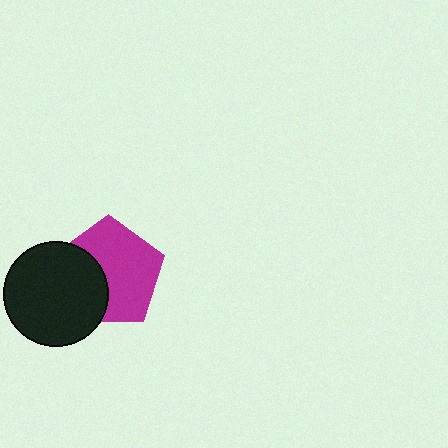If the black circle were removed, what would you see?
You would see the complete magenta pentagon.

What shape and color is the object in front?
The object in front is a black circle.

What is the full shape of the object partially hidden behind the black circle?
The partially hidden object is a magenta pentagon.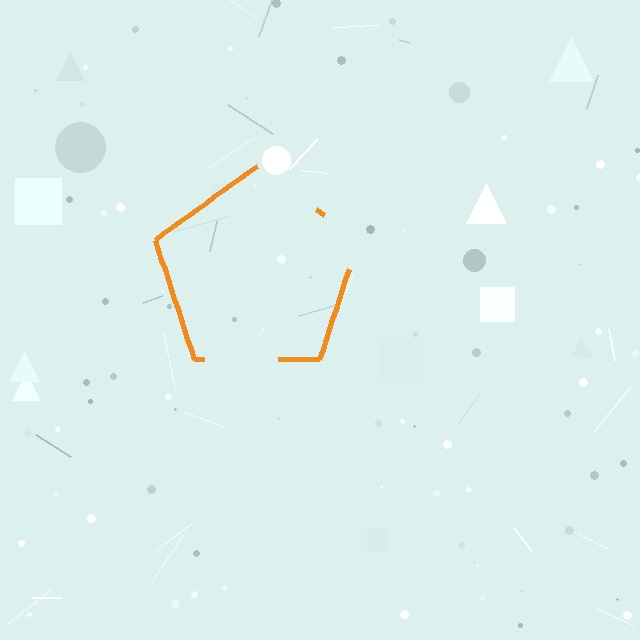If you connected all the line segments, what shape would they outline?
They would outline a pentagon.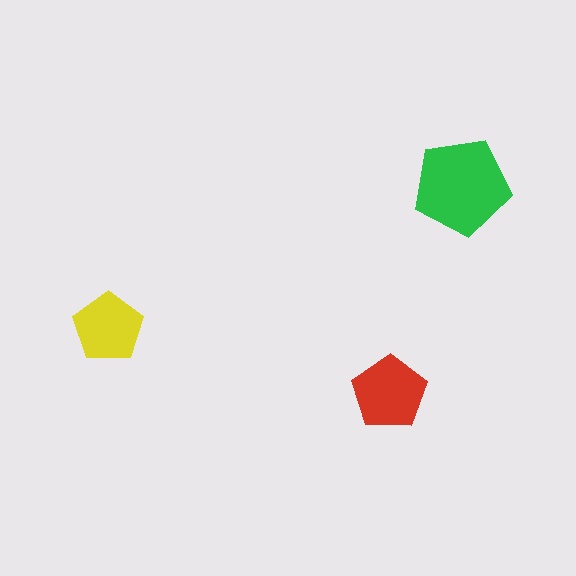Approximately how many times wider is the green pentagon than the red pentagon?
About 1.5 times wider.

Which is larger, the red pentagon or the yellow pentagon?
The red one.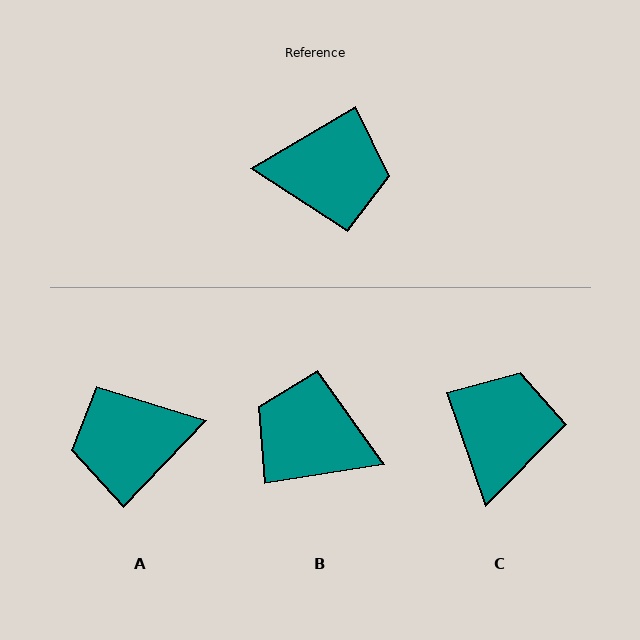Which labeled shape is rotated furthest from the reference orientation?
A, about 164 degrees away.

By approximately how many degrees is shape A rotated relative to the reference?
Approximately 164 degrees clockwise.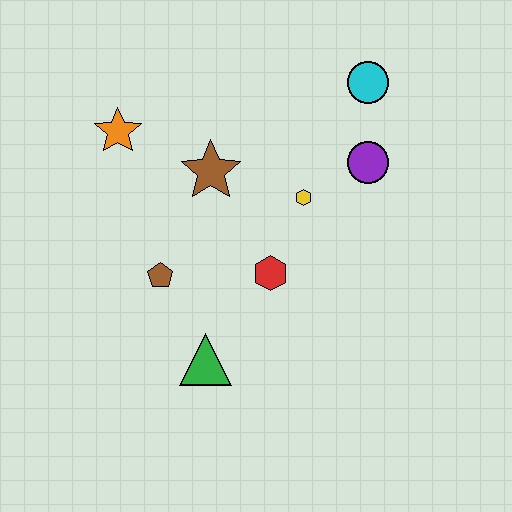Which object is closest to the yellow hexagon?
The purple circle is closest to the yellow hexagon.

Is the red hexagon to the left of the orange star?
No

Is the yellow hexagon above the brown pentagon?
Yes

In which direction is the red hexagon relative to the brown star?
The red hexagon is below the brown star.